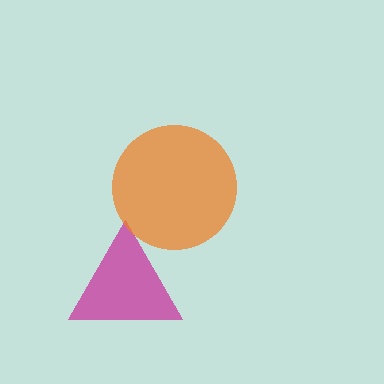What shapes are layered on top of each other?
The layered shapes are: a magenta triangle, an orange circle.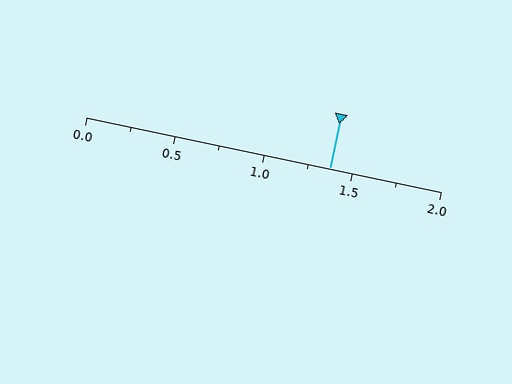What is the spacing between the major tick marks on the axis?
The major ticks are spaced 0.5 apart.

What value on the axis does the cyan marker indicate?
The marker indicates approximately 1.38.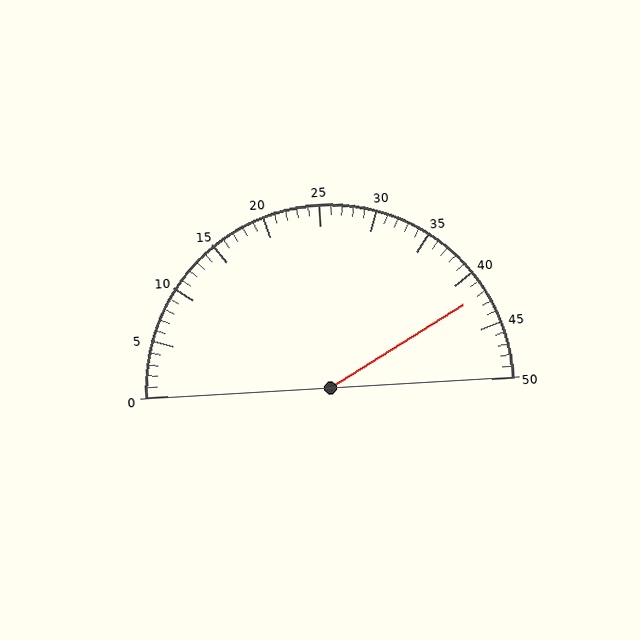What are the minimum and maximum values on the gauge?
The gauge ranges from 0 to 50.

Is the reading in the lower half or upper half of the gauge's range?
The reading is in the upper half of the range (0 to 50).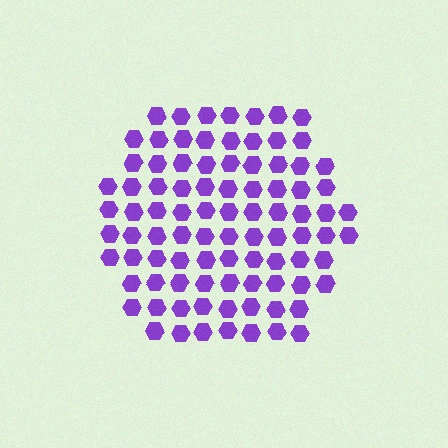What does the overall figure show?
The overall figure shows a hexagon.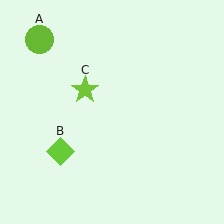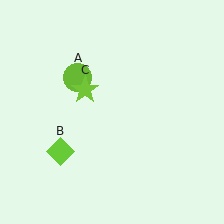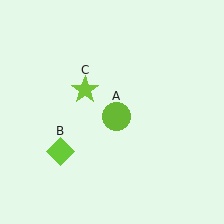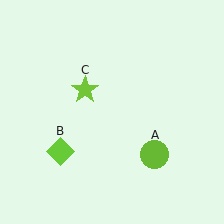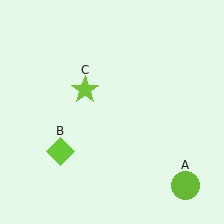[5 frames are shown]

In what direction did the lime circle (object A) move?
The lime circle (object A) moved down and to the right.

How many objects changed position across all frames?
1 object changed position: lime circle (object A).